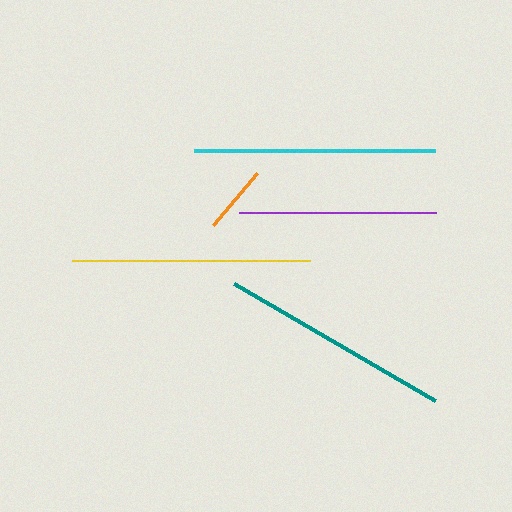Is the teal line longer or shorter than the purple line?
The teal line is longer than the purple line.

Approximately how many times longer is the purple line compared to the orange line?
The purple line is approximately 2.9 times the length of the orange line.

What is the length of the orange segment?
The orange segment is approximately 68 pixels long.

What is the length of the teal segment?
The teal segment is approximately 233 pixels long.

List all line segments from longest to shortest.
From longest to shortest: cyan, yellow, teal, purple, orange.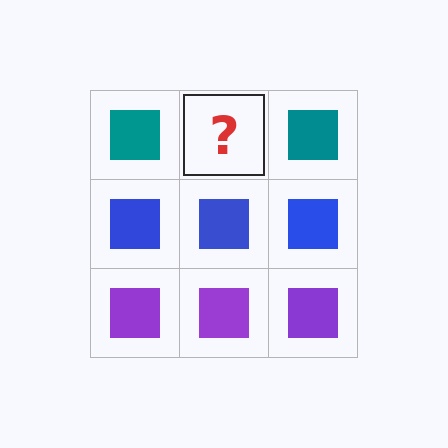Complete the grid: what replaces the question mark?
The question mark should be replaced with a teal square.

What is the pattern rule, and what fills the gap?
The rule is that each row has a consistent color. The gap should be filled with a teal square.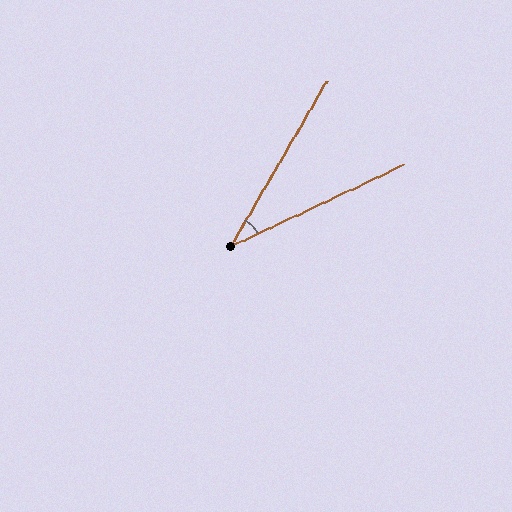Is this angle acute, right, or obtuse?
It is acute.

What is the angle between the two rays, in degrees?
Approximately 35 degrees.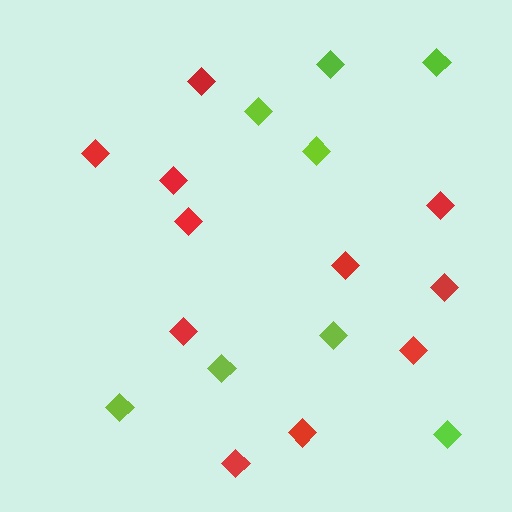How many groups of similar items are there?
There are 2 groups: one group of red diamonds (11) and one group of lime diamonds (8).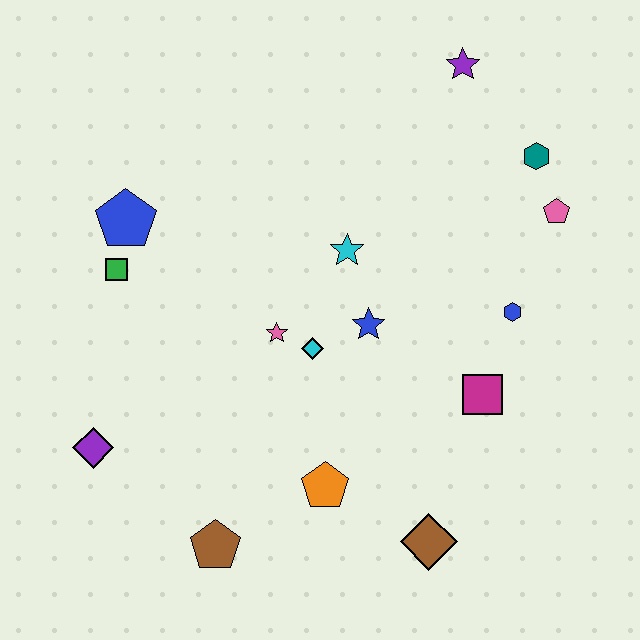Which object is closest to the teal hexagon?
The pink pentagon is closest to the teal hexagon.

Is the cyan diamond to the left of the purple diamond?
No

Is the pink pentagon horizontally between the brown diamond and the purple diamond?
No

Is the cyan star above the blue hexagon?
Yes